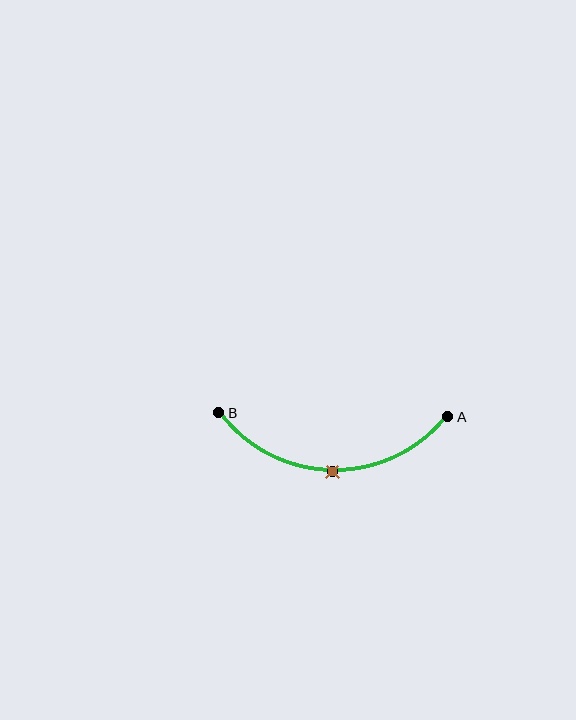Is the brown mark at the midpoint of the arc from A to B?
Yes. The brown mark lies on the arc at equal arc-length from both A and B — it is the arc midpoint.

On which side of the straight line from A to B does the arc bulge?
The arc bulges below the straight line connecting A and B.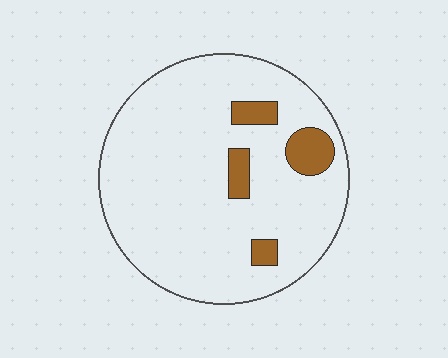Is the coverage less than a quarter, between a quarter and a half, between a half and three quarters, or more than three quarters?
Less than a quarter.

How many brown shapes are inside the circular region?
4.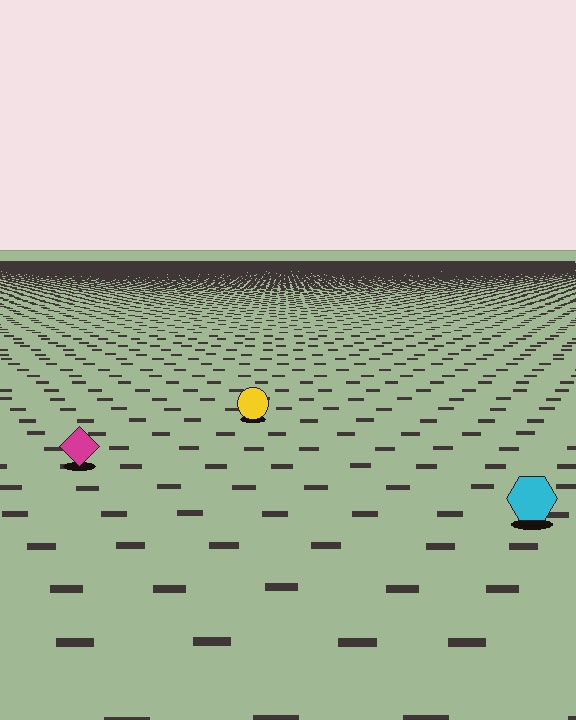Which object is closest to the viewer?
The cyan hexagon is closest. The texture marks near it are larger and more spread out.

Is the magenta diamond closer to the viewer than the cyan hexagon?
No. The cyan hexagon is closer — you can tell from the texture gradient: the ground texture is coarser near it.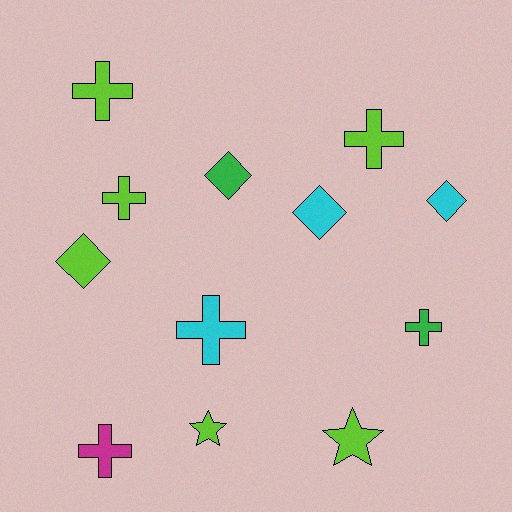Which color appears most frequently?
Lime, with 6 objects.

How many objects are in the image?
There are 12 objects.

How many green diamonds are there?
There is 1 green diamond.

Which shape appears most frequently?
Cross, with 6 objects.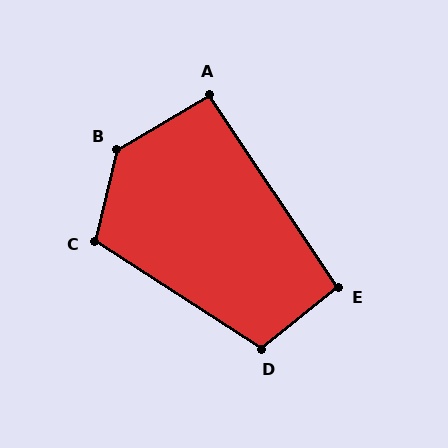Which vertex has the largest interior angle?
B, at approximately 134 degrees.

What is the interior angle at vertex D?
Approximately 108 degrees (obtuse).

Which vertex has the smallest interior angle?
A, at approximately 93 degrees.